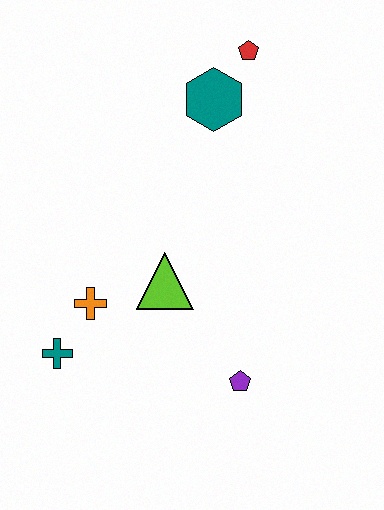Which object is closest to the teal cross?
The orange cross is closest to the teal cross.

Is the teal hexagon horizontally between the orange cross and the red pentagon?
Yes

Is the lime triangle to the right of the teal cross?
Yes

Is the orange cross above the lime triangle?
No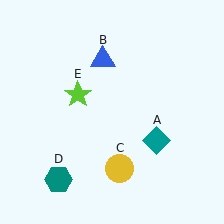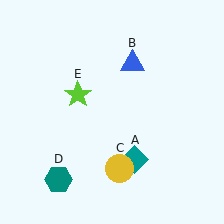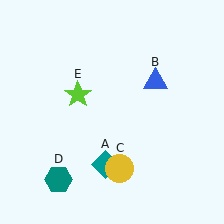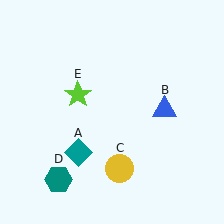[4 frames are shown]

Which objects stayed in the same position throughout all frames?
Yellow circle (object C) and teal hexagon (object D) and lime star (object E) remained stationary.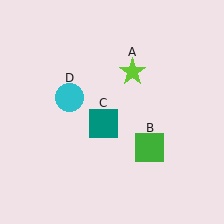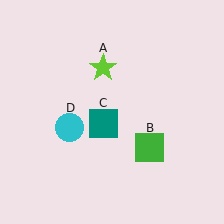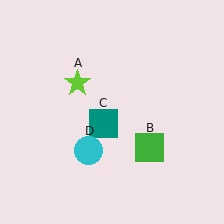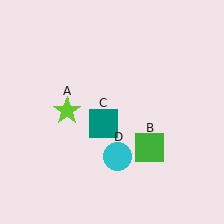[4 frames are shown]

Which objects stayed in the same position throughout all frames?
Green square (object B) and teal square (object C) remained stationary.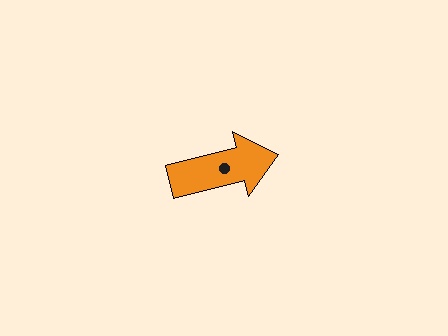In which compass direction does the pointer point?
East.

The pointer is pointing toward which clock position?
Roughly 3 o'clock.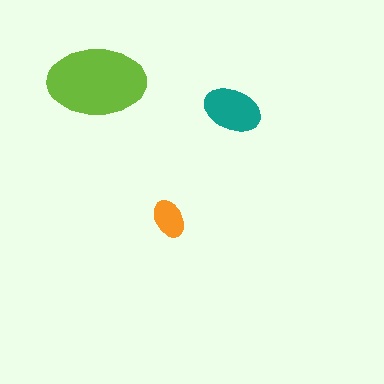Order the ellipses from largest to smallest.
the lime one, the teal one, the orange one.